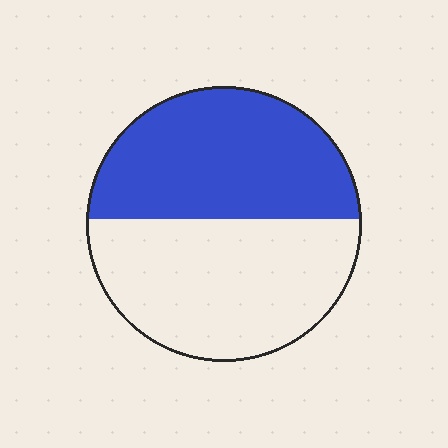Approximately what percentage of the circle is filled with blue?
Approximately 50%.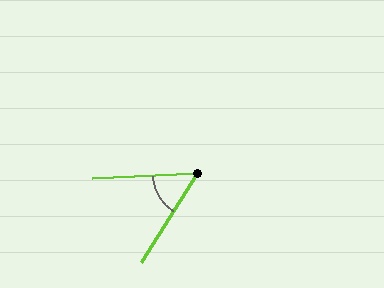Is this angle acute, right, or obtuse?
It is acute.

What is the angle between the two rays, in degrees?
Approximately 55 degrees.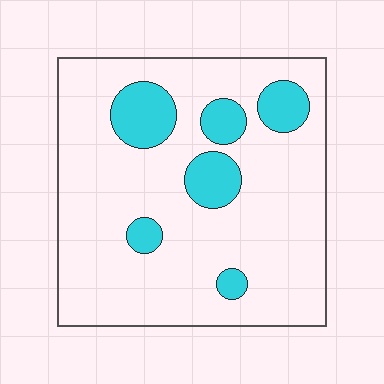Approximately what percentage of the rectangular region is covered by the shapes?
Approximately 15%.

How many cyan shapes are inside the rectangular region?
6.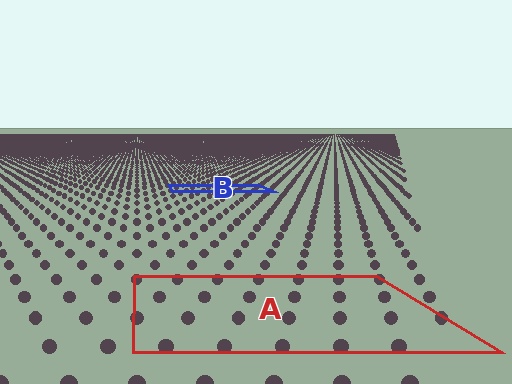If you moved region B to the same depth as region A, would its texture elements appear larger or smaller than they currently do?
They would appear larger. At a closer depth, the same texture elements are projected at a bigger on-screen size.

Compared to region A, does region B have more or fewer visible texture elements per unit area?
Region B has more texture elements per unit area — they are packed more densely because it is farther away.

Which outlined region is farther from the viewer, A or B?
Region B is farther from the viewer — the texture elements inside it appear smaller and more densely packed.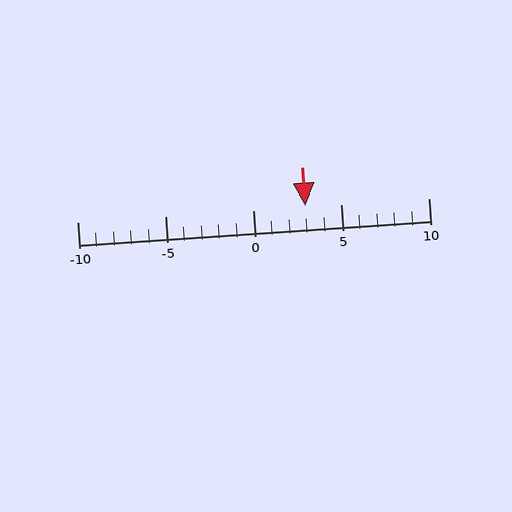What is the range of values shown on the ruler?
The ruler shows values from -10 to 10.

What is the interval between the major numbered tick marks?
The major tick marks are spaced 5 units apart.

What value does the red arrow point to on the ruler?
The red arrow points to approximately 3.